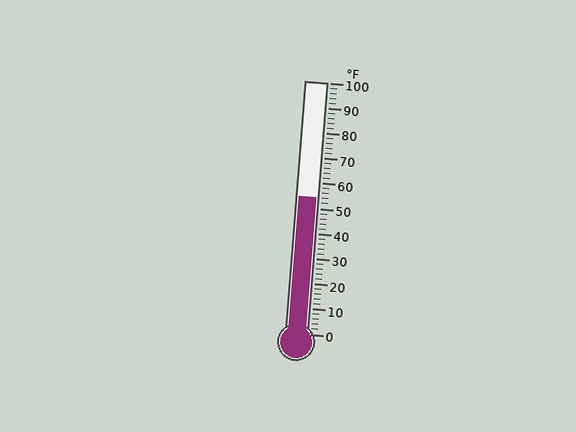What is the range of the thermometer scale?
The thermometer scale ranges from 0°F to 100°F.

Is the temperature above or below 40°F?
The temperature is above 40°F.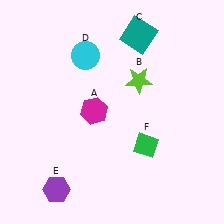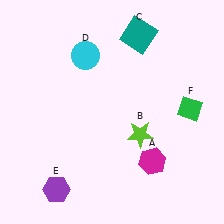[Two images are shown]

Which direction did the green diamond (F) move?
The green diamond (F) moved right.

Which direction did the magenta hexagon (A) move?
The magenta hexagon (A) moved right.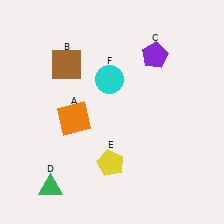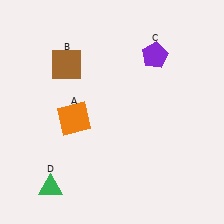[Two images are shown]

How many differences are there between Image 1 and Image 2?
There are 2 differences between the two images.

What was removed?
The cyan circle (F), the yellow pentagon (E) were removed in Image 2.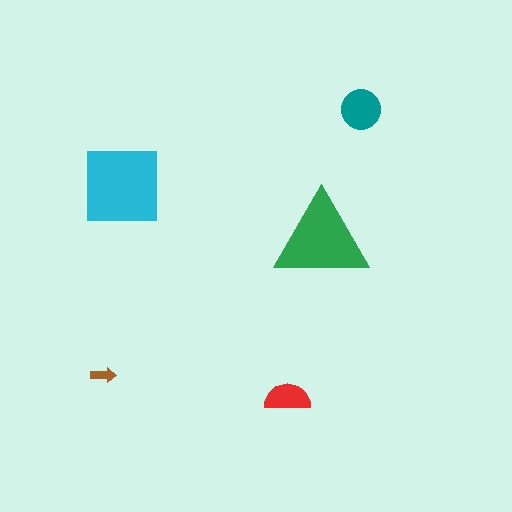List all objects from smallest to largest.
The brown arrow, the red semicircle, the teal circle, the green triangle, the cyan square.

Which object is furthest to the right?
The teal circle is rightmost.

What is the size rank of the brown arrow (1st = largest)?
5th.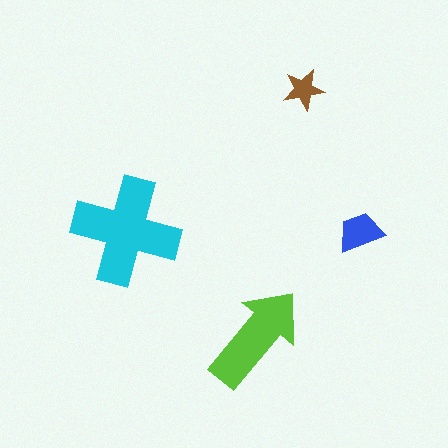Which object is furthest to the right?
The blue trapezoid is rightmost.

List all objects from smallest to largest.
The brown star, the blue trapezoid, the lime arrow, the cyan cross.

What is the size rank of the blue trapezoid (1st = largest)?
3rd.